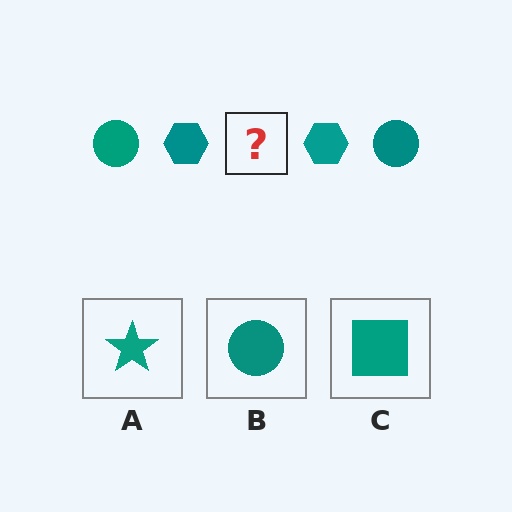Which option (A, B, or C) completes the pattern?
B.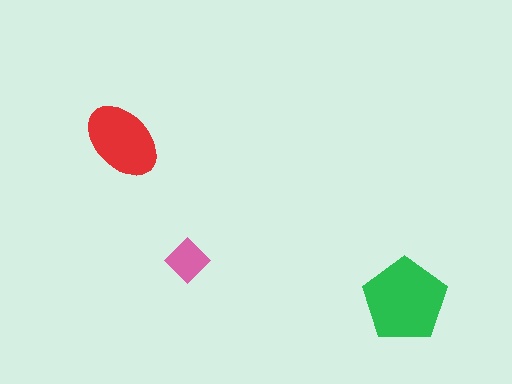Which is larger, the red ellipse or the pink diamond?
The red ellipse.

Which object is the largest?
The green pentagon.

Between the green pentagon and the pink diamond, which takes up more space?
The green pentagon.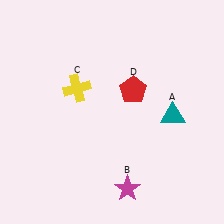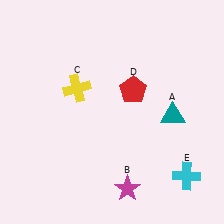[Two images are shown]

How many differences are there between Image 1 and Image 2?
There is 1 difference between the two images.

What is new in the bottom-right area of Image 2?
A cyan cross (E) was added in the bottom-right area of Image 2.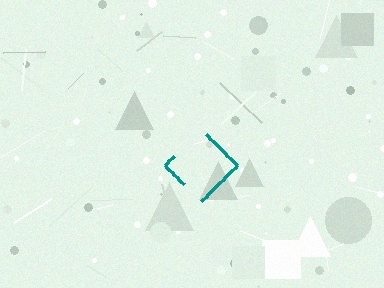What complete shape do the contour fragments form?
The contour fragments form a diamond.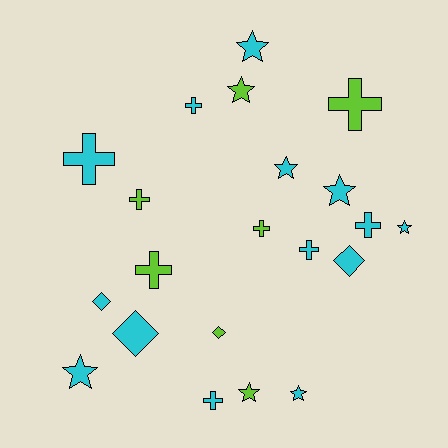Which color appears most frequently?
Cyan, with 14 objects.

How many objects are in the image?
There are 21 objects.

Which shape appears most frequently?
Cross, with 9 objects.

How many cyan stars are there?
There are 6 cyan stars.